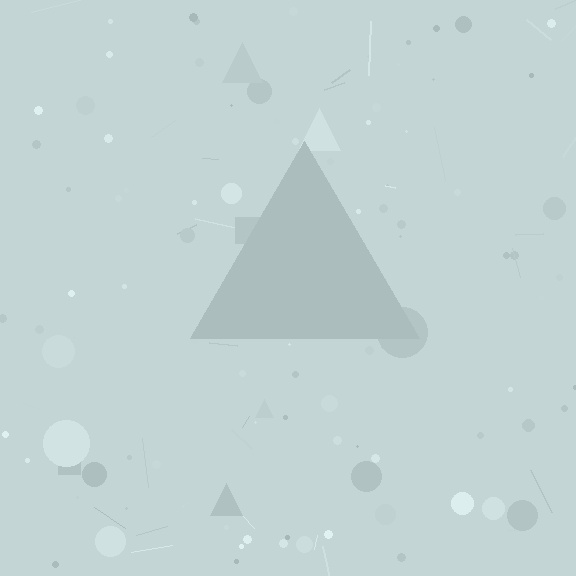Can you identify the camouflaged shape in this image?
The camouflaged shape is a triangle.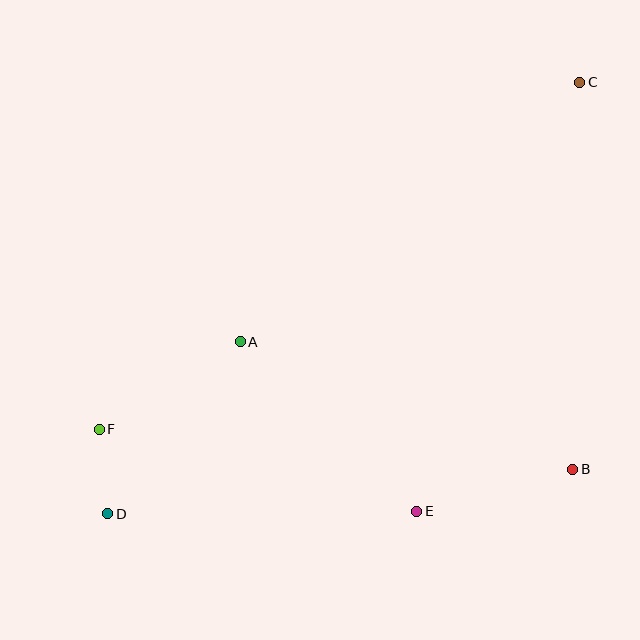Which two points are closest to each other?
Points D and F are closest to each other.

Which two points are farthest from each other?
Points C and D are farthest from each other.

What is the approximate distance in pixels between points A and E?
The distance between A and E is approximately 245 pixels.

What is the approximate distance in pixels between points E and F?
The distance between E and F is approximately 328 pixels.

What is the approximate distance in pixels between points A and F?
The distance between A and F is approximately 166 pixels.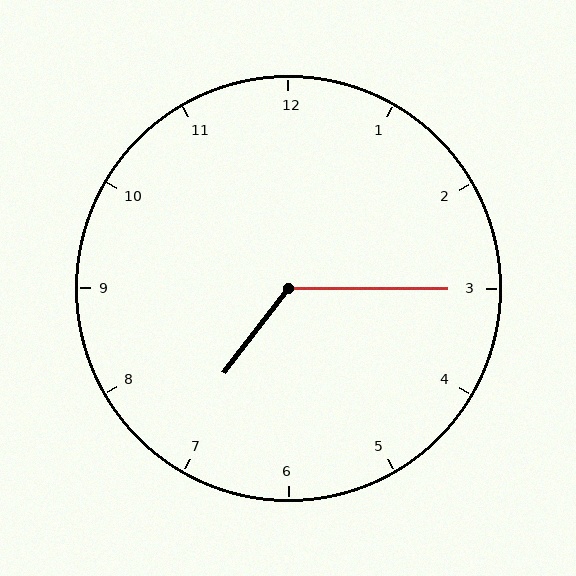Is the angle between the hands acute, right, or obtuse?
It is obtuse.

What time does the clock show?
7:15.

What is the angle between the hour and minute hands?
Approximately 128 degrees.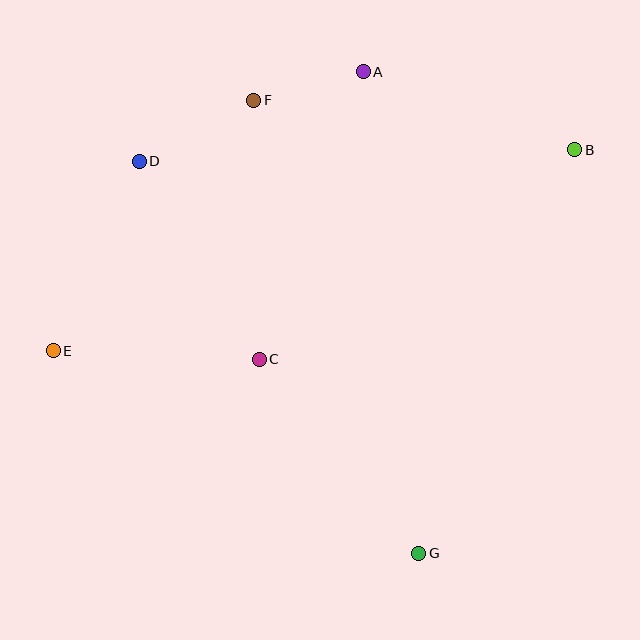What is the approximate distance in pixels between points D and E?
The distance between D and E is approximately 208 pixels.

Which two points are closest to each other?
Points A and F are closest to each other.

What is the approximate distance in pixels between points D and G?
The distance between D and G is approximately 481 pixels.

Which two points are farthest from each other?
Points B and E are farthest from each other.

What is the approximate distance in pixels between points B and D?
The distance between B and D is approximately 436 pixels.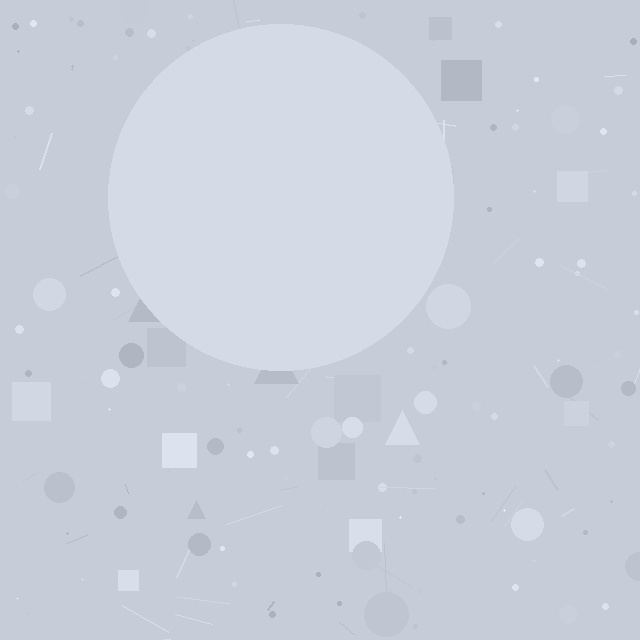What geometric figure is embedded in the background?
A circle is embedded in the background.